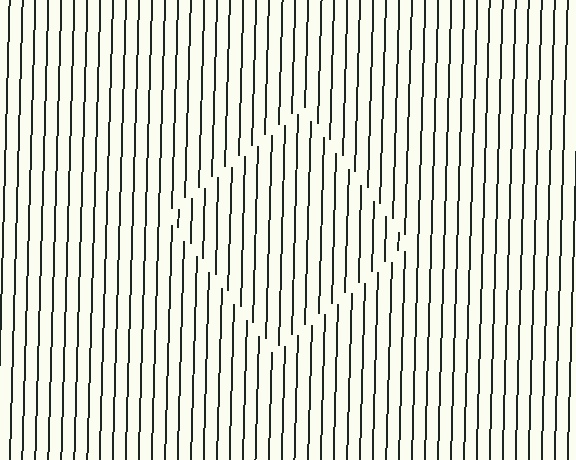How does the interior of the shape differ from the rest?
The interior of the shape contains the same grating, shifted by half a period — the contour is defined by the phase discontinuity where line-ends from the inner and outer gratings abut.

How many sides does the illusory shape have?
4 sides — the line-ends trace a square.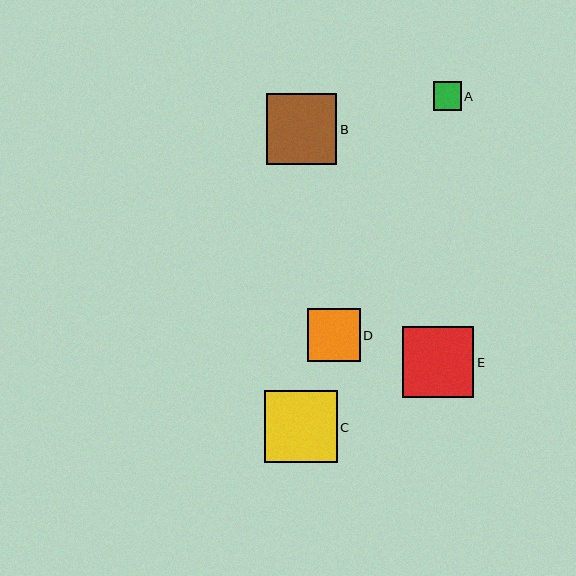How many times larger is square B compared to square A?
Square B is approximately 2.5 times the size of square A.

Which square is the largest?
Square C is the largest with a size of approximately 72 pixels.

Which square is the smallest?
Square A is the smallest with a size of approximately 28 pixels.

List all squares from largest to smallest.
From largest to smallest: C, E, B, D, A.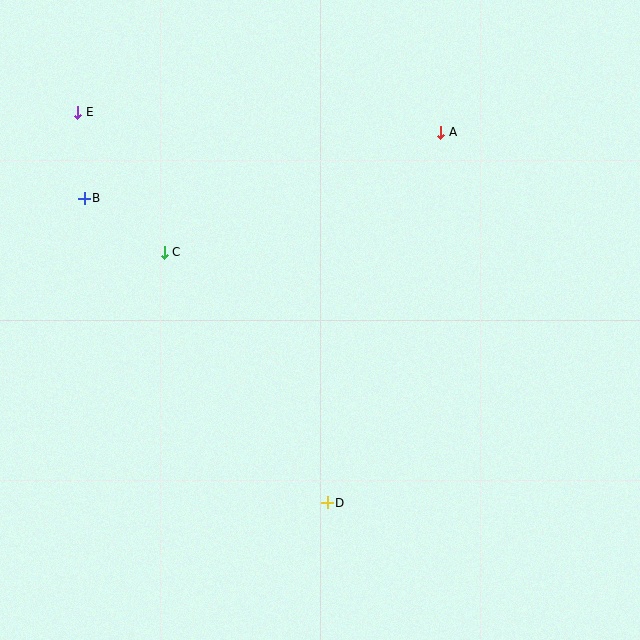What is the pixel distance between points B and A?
The distance between B and A is 362 pixels.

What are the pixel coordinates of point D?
Point D is at (327, 503).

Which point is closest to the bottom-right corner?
Point D is closest to the bottom-right corner.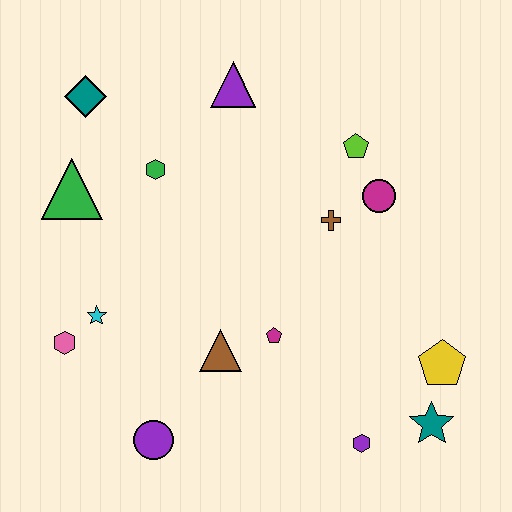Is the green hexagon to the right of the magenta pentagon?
No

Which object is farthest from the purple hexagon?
The teal diamond is farthest from the purple hexagon.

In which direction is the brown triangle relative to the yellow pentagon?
The brown triangle is to the left of the yellow pentagon.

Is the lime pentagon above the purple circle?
Yes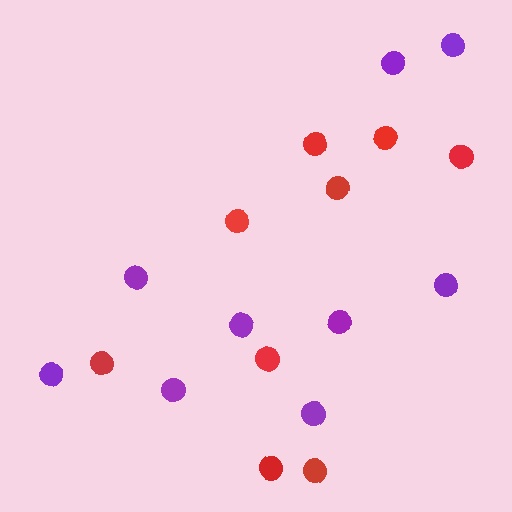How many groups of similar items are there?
There are 2 groups: one group of red circles (9) and one group of purple circles (9).